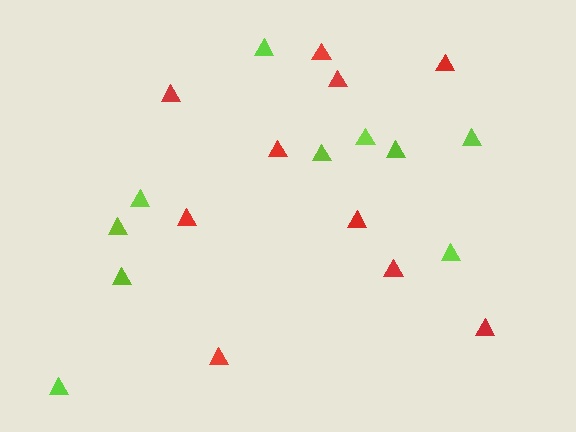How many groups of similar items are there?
There are 2 groups: one group of red triangles (10) and one group of lime triangles (10).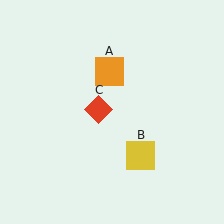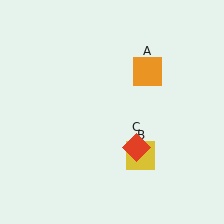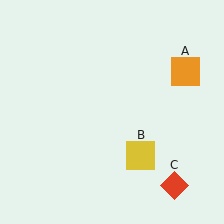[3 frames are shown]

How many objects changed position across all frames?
2 objects changed position: orange square (object A), red diamond (object C).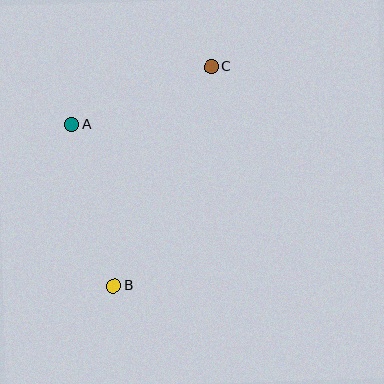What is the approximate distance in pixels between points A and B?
The distance between A and B is approximately 167 pixels.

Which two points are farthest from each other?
Points B and C are farthest from each other.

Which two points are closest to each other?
Points A and C are closest to each other.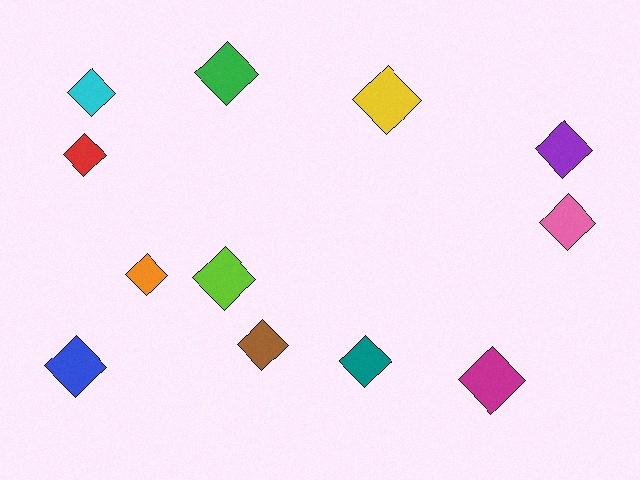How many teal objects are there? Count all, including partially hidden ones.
There is 1 teal object.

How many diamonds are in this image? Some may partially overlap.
There are 12 diamonds.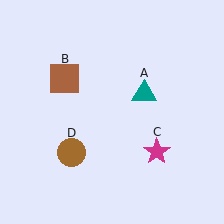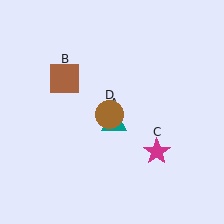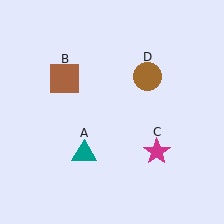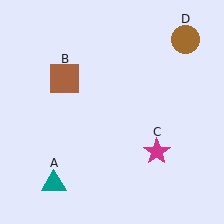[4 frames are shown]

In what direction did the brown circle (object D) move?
The brown circle (object D) moved up and to the right.